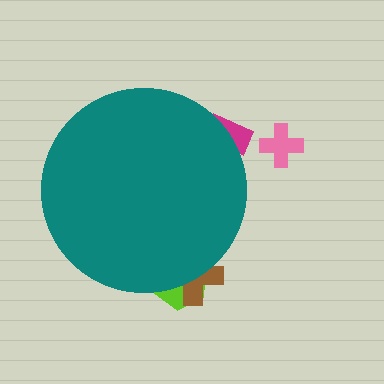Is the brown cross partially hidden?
Yes, the brown cross is partially hidden behind the teal circle.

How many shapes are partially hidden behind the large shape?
3 shapes are partially hidden.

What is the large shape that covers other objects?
A teal circle.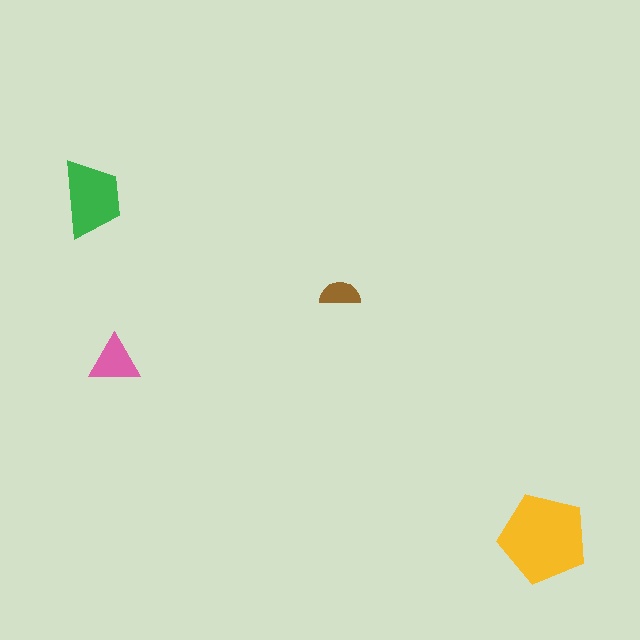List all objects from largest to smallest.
The yellow pentagon, the green trapezoid, the pink triangle, the brown semicircle.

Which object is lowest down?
The yellow pentagon is bottommost.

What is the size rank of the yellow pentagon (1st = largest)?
1st.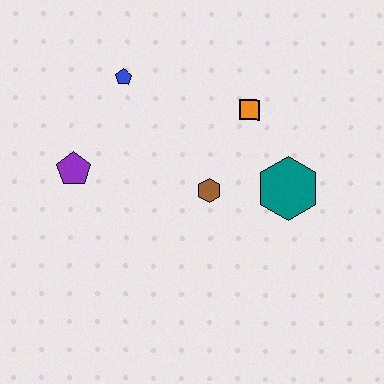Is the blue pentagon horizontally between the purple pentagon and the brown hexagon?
Yes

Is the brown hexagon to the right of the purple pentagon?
Yes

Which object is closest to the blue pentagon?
The purple pentagon is closest to the blue pentagon.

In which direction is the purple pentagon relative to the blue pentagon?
The purple pentagon is below the blue pentagon.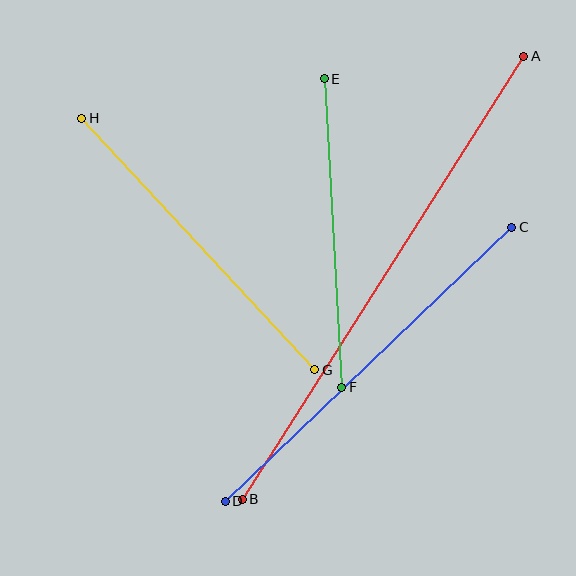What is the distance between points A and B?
The distance is approximately 525 pixels.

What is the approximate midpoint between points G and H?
The midpoint is at approximately (198, 244) pixels.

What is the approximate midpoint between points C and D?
The midpoint is at approximately (368, 364) pixels.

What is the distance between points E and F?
The distance is approximately 309 pixels.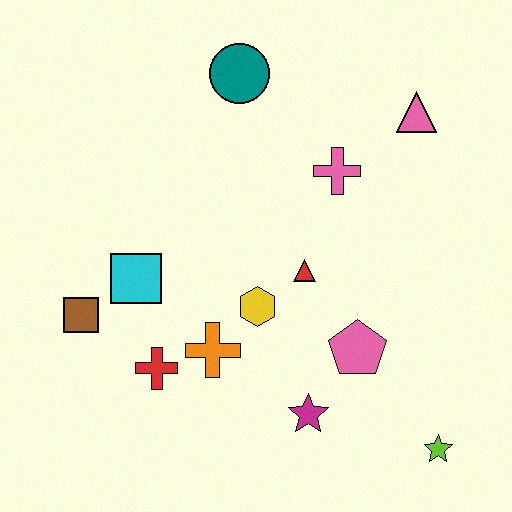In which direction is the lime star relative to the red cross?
The lime star is to the right of the red cross.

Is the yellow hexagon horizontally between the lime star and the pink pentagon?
No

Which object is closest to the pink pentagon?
The magenta star is closest to the pink pentagon.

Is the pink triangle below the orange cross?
No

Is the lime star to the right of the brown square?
Yes